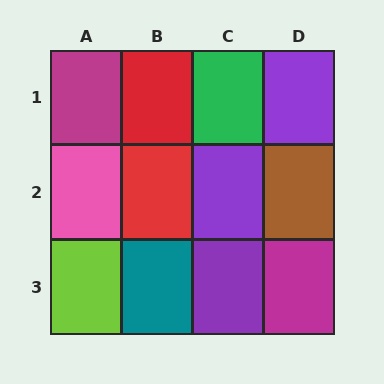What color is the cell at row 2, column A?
Pink.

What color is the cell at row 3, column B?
Teal.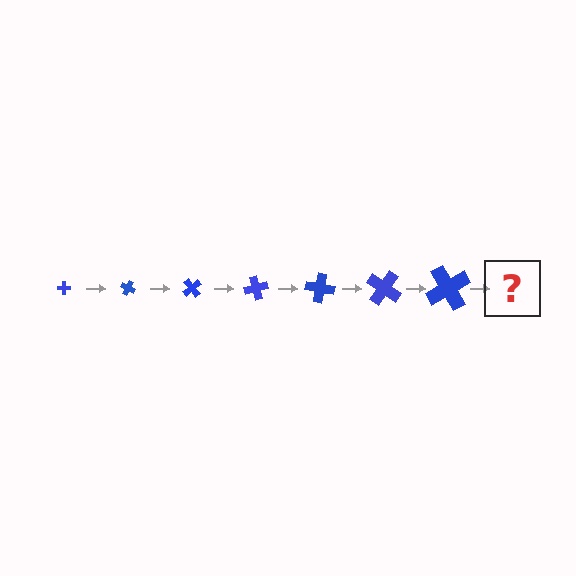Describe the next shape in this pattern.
It should be a cross, larger than the previous one and rotated 175 degrees from the start.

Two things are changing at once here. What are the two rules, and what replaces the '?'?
The two rules are that the cross grows larger each step and it rotates 25 degrees each step. The '?' should be a cross, larger than the previous one and rotated 175 degrees from the start.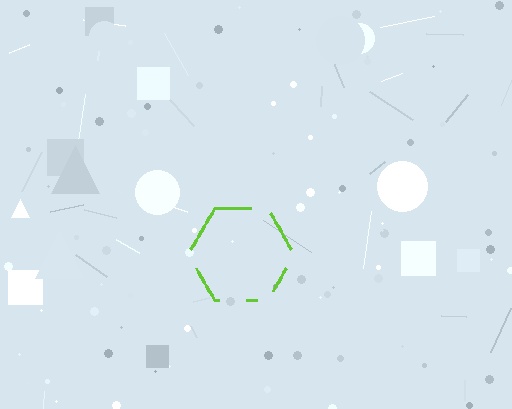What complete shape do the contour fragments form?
The contour fragments form a hexagon.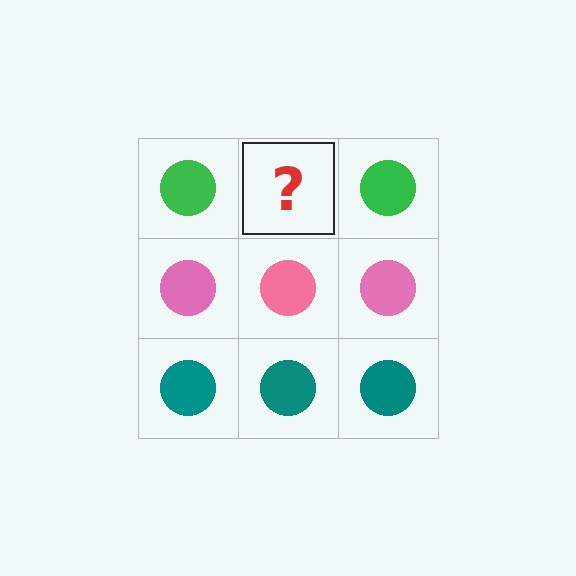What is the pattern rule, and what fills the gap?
The rule is that each row has a consistent color. The gap should be filled with a green circle.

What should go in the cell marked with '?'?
The missing cell should contain a green circle.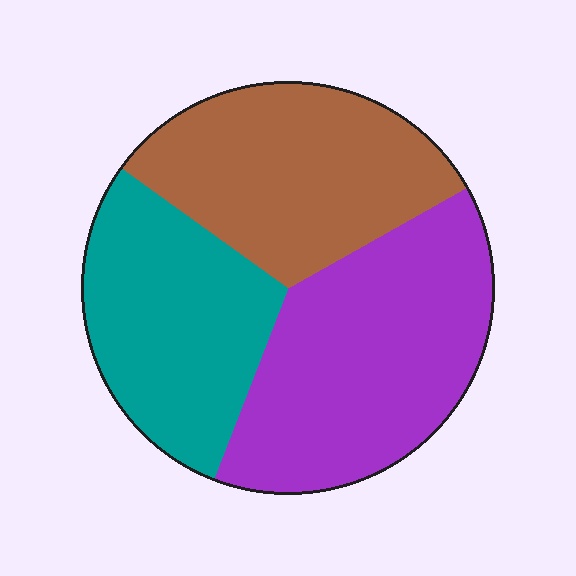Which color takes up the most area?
Purple, at roughly 40%.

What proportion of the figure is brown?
Brown covers roughly 30% of the figure.